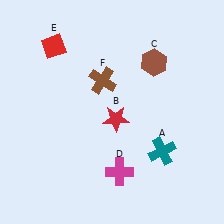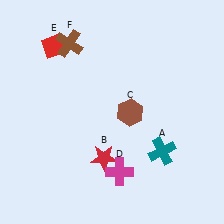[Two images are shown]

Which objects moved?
The objects that moved are: the red star (B), the brown hexagon (C), the brown cross (F).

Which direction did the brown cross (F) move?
The brown cross (F) moved up.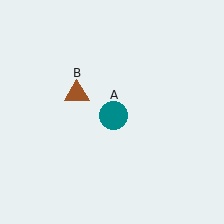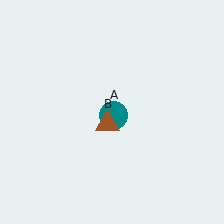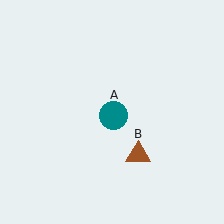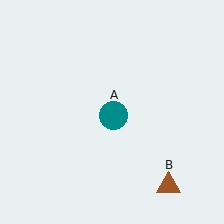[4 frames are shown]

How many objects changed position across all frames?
1 object changed position: brown triangle (object B).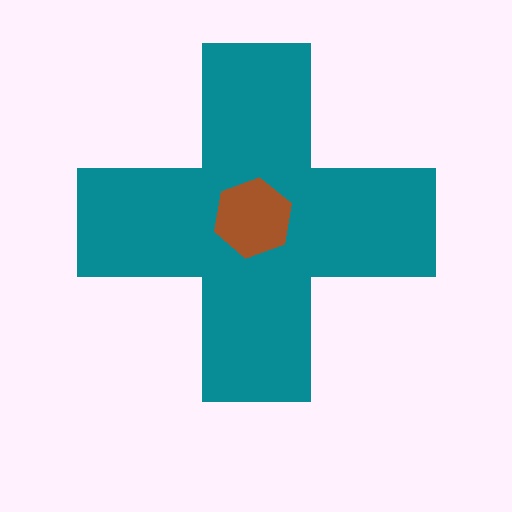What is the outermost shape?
The teal cross.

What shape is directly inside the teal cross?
The brown hexagon.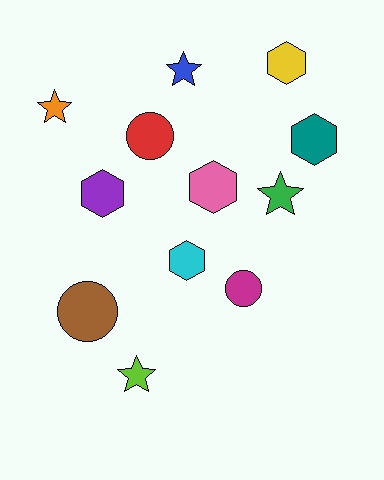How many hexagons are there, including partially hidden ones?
There are 5 hexagons.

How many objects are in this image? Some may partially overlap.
There are 12 objects.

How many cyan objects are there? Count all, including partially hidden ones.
There is 1 cyan object.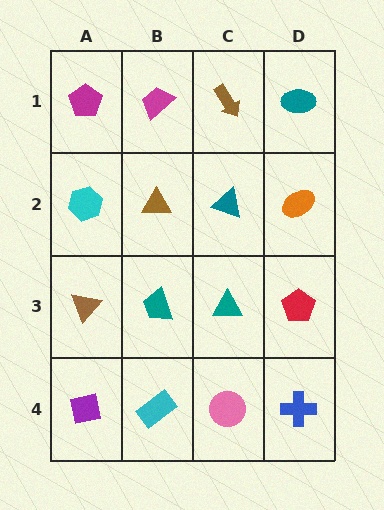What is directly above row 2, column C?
A brown arrow.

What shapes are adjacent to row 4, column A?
A brown triangle (row 3, column A), a cyan rectangle (row 4, column B).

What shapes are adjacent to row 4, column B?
A teal trapezoid (row 3, column B), a purple square (row 4, column A), a pink circle (row 4, column C).